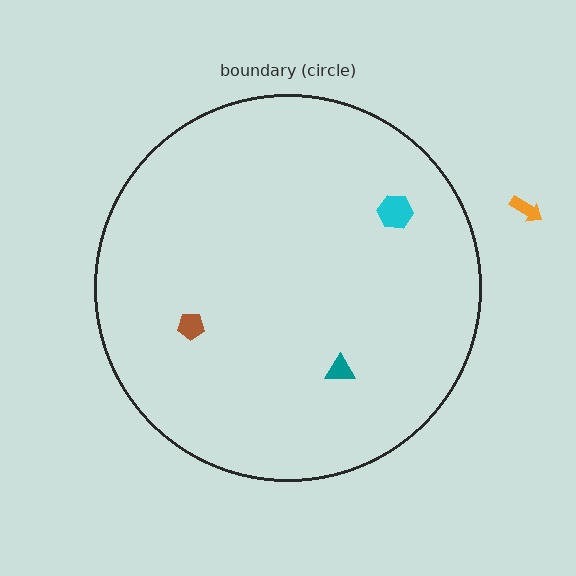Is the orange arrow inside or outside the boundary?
Outside.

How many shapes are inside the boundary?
3 inside, 1 outside.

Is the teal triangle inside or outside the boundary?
Inside.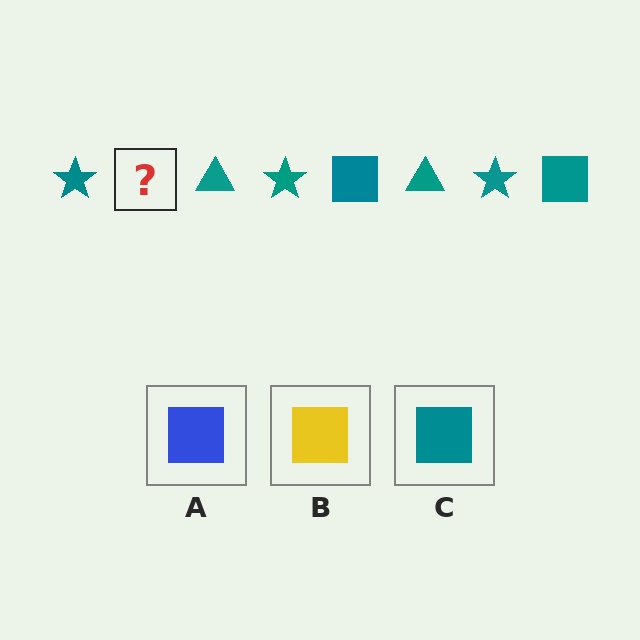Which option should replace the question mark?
Option C.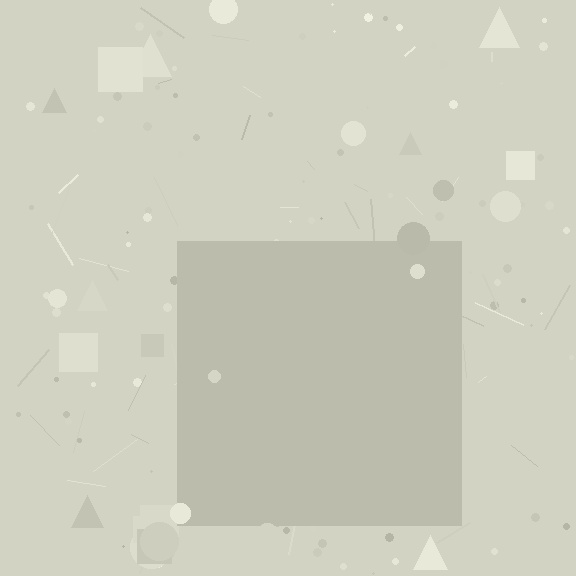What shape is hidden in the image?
A square is hidden in the image.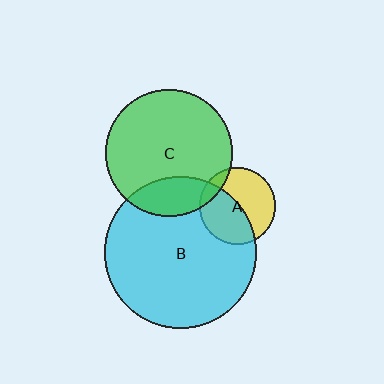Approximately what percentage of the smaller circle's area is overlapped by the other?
Approximately 10%.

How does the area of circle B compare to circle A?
Approximately 3.9 times.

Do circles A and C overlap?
Yes.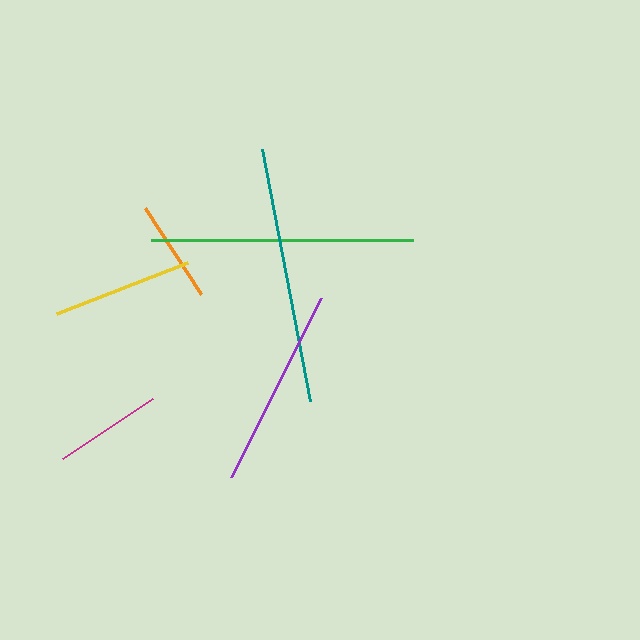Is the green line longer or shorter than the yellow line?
The green line is longer than the yellow line.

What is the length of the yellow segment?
The yellow segment is approximately 141 pixels long.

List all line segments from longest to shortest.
From longest to shortest: green, teal, purple, yellow, magenta, orange.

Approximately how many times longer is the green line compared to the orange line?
The green line is approximately 2.6 times the length of the orange line.